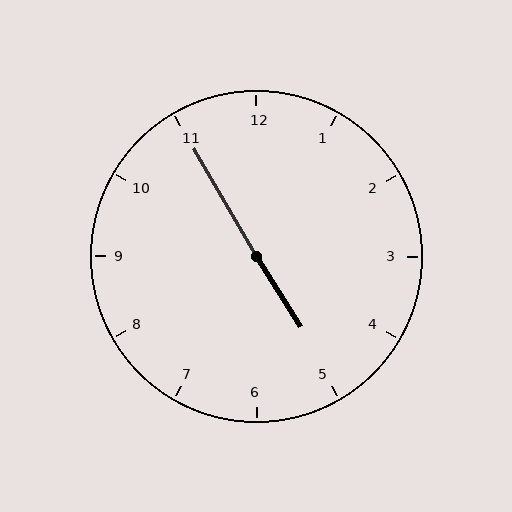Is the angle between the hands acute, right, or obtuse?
It is obtuse.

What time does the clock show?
4:55.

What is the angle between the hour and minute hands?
Approximately 178 degrees.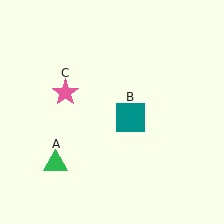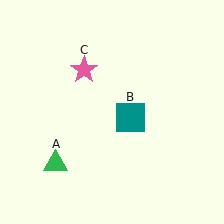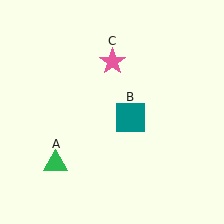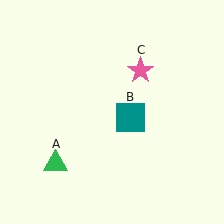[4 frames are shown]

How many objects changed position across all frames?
1 object changed position: pink star (object C).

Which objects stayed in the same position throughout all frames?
Green triangle (object A) and teal square (object B) remained stationary.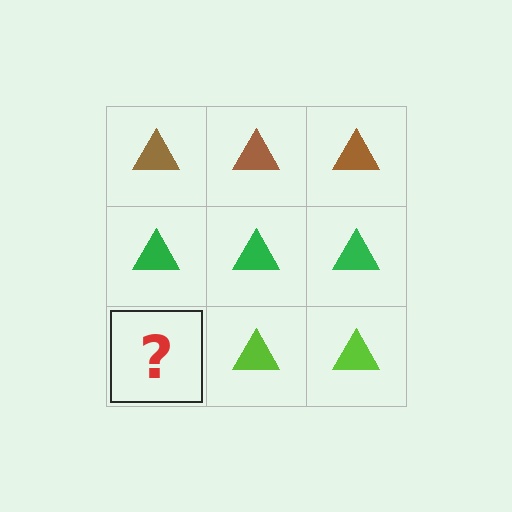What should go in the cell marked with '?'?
The missing cell should contain a lime triangle.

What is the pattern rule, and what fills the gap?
The rule is that each row has a consistent color. The gap should be filled with a lime triangle.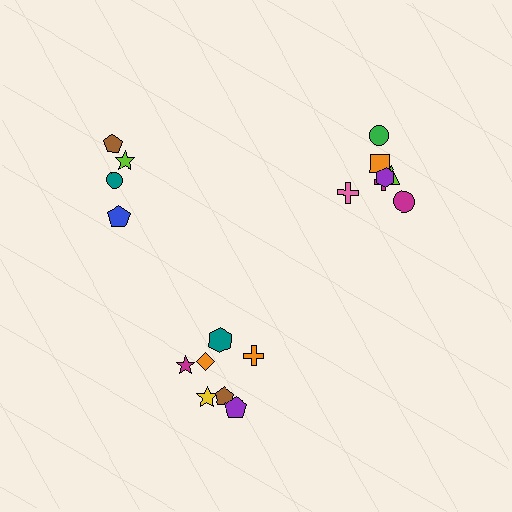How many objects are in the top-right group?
There are 7 objects.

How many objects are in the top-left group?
There are 4 objects.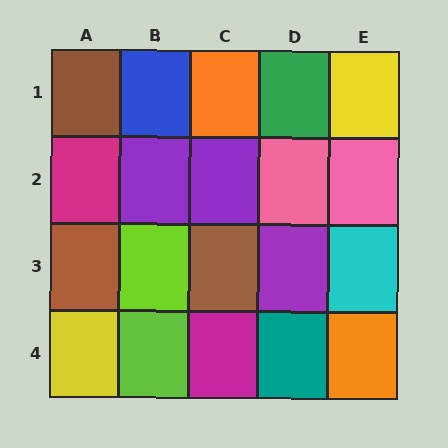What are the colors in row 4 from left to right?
Yellow, lime, magenta, teal, orange.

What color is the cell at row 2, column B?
Purple.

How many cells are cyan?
1 cell is cyan.